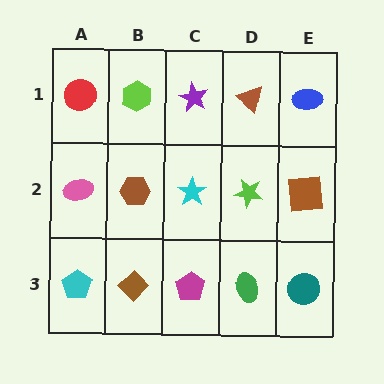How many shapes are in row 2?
5 shapes.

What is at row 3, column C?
A magenta pentagon.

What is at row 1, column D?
A brown triangle.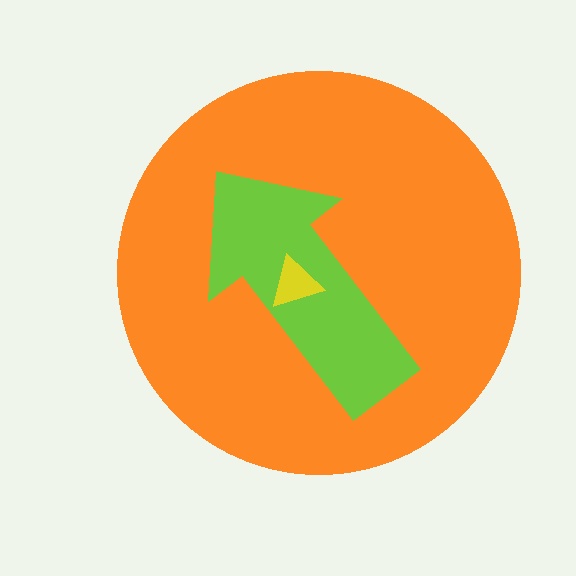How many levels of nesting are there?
3.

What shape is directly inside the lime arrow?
The yellow triangle.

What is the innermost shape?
The yellow triangle.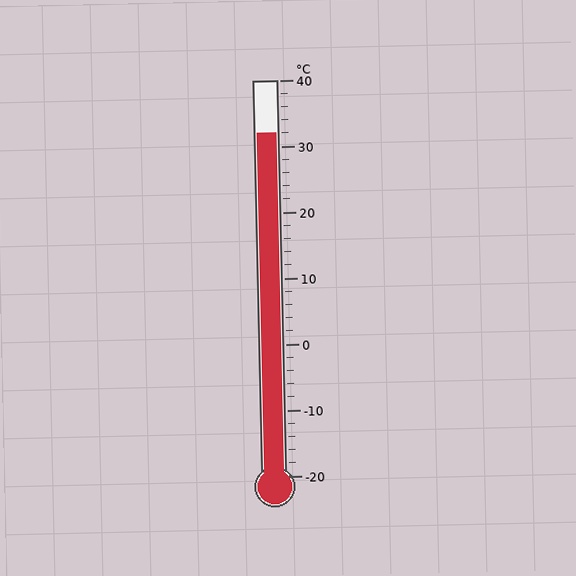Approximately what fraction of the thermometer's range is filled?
The thermometer is filled to approximately 85% of its range.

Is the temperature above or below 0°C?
The temperature is above 0°C.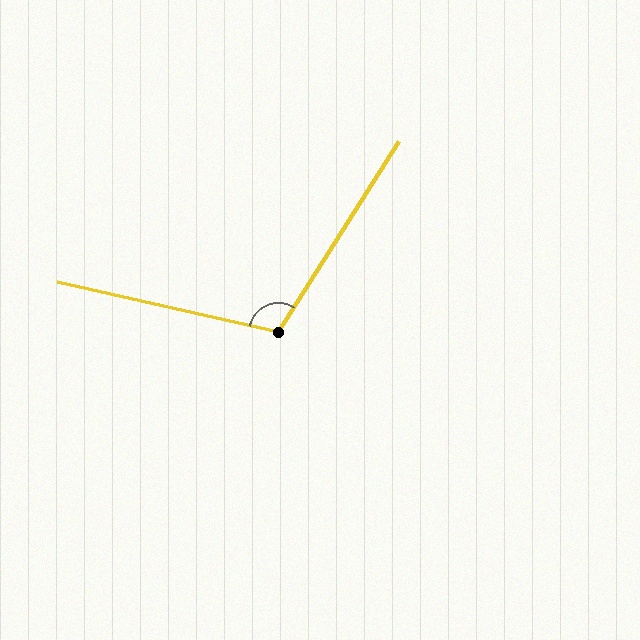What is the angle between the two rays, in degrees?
Approximately 109 degrees.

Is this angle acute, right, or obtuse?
It is obtuse.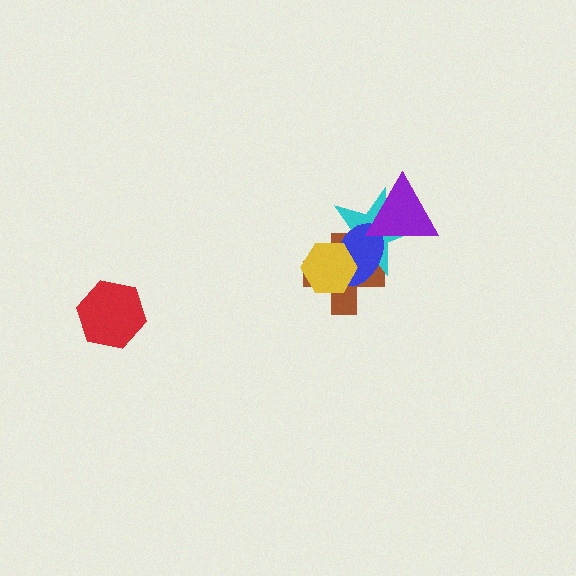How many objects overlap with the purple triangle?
2 objects overlap with the purple triangle.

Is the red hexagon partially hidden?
No, no other shape covers it.